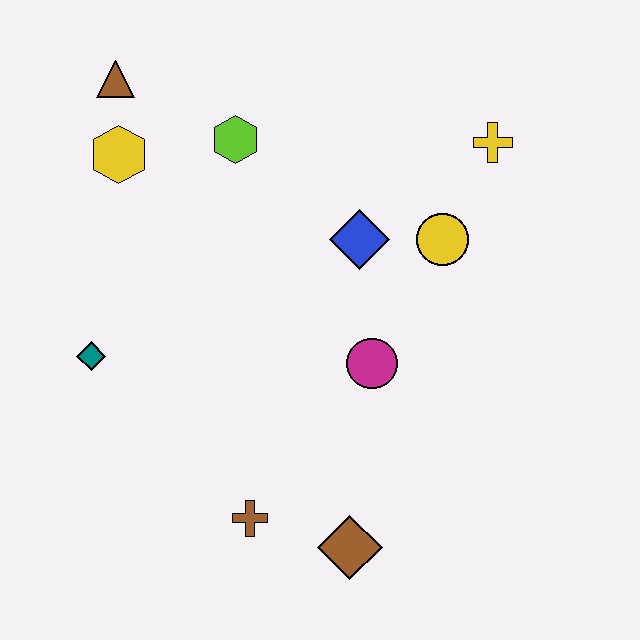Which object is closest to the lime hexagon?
The yellow hexagon is closest to the lime hexagon.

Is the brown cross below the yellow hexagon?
Yes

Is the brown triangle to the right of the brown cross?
No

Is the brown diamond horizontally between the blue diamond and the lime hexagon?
Yes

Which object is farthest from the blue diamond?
The brown diamond is farthest from the blue diamond.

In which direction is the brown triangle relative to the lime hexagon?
The brown triangle is to the left of the lime hexagon.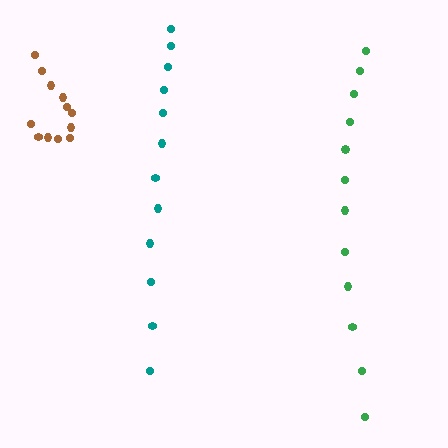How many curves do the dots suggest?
There are 3 distinct paths.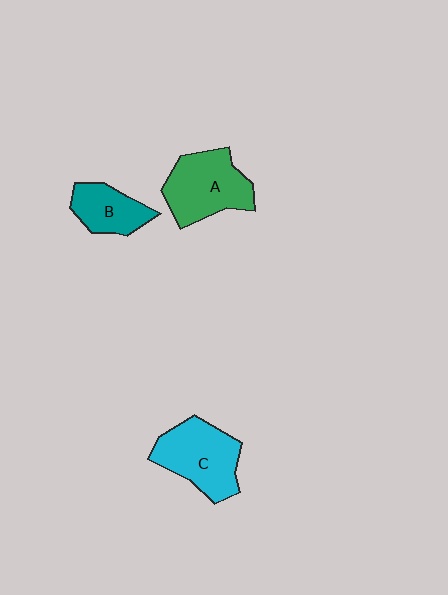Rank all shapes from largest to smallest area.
From largest to smallest: C (cyan), A (green), B (teal).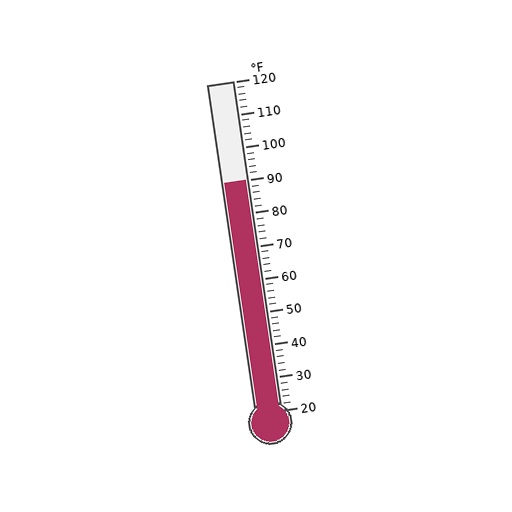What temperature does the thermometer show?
The thermometer shows approximately 90°F.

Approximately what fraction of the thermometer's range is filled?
The thermometer is filled to approximately 70% of its range.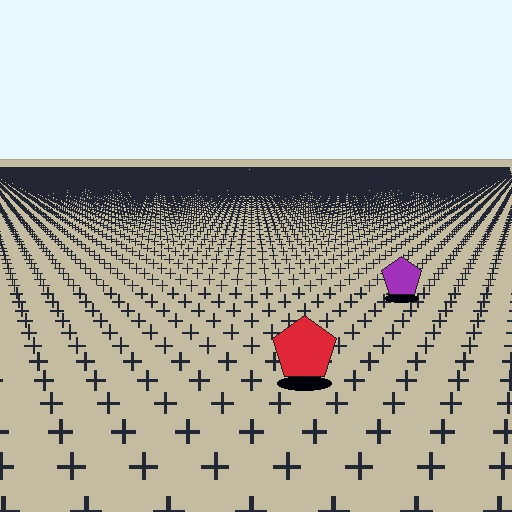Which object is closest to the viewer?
The red pentagon is closest. The texture marks near it are larger and more spread out.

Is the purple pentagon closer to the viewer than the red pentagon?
No. The red pentagon is closer — you can tell from the texture gradient: the ground texture is coarser near it.